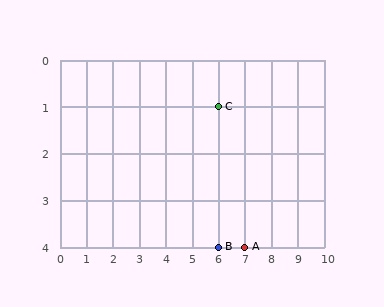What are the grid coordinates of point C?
Point C is at grid coordinates (6, 1).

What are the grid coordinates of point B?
Point B is at grid coordinates (6, 4).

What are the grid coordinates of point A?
Point A is at grid coordinates (7, 4).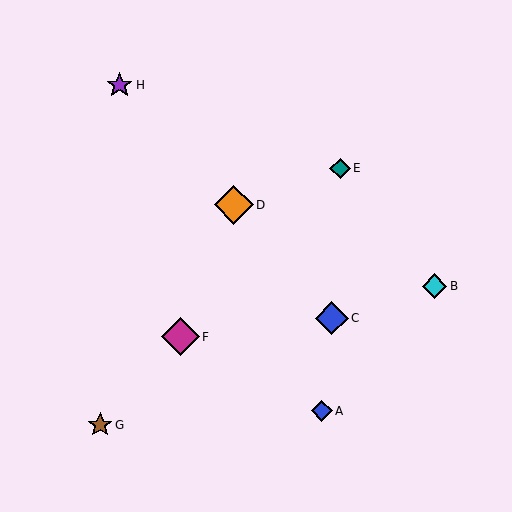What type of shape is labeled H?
Shape H is a purple star.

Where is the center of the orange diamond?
The center of the orange diamond is at (234, 205).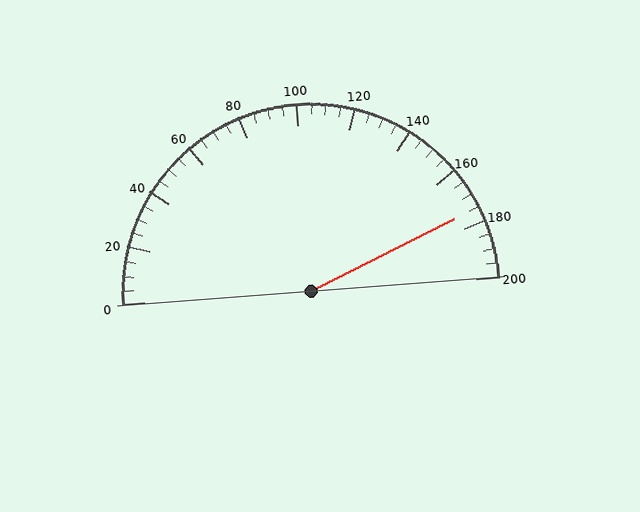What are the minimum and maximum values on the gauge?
The gauge ranges from 0 to 200.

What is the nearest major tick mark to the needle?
The nearest major tick mark is 180.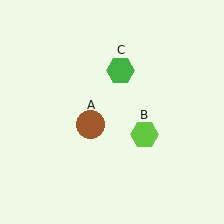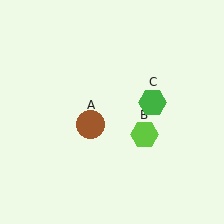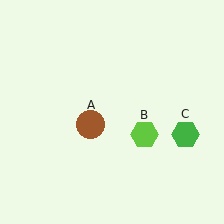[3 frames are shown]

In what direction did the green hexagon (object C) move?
The green hexagon (object C) moved down and to the right.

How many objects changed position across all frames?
1 object changed position: green hexagon (object C).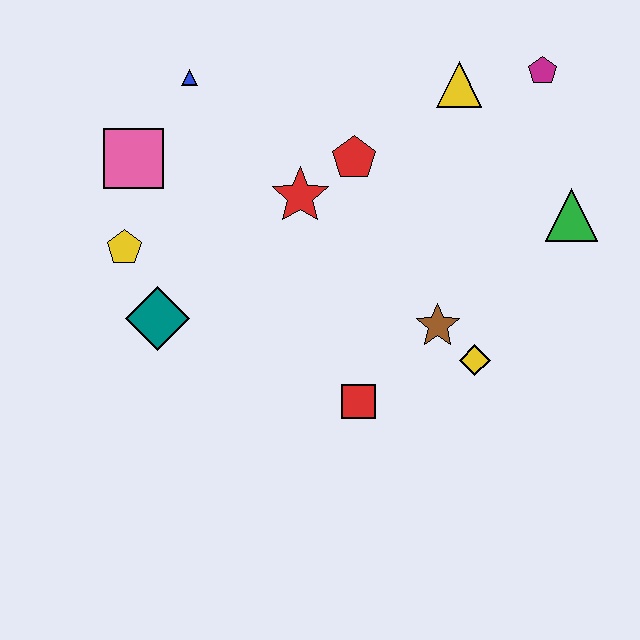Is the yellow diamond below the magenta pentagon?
Yes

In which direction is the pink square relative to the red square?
The pink square is above the red square.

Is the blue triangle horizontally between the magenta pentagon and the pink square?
Yes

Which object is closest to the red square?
The brown star is closest to the red square.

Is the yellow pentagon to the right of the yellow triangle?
No